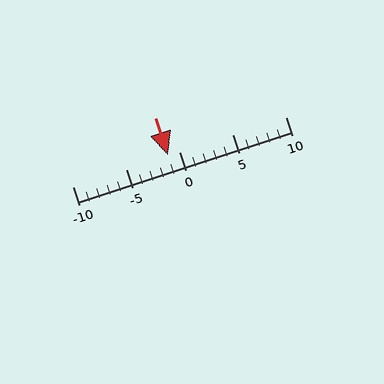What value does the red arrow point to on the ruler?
The red arrow points to approximately -1.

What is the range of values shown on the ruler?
The ruler shows values from -10 to 10.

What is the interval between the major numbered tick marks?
The major tick marks are spaced 5 units apart.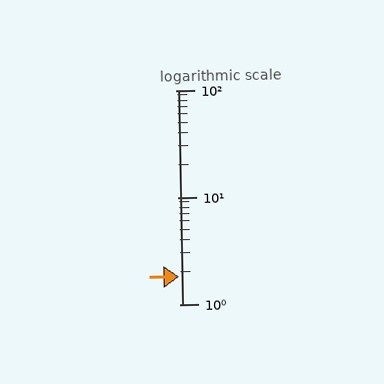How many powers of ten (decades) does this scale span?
The scale spans 2 decades, from 1 to 100.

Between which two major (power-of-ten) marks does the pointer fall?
The pointer is between 1 and 10.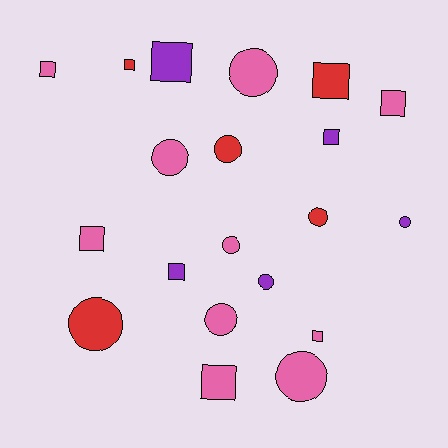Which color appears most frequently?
Pink, with 10 objects.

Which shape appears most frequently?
Circle, with 10 objects.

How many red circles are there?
There are 3 red circles.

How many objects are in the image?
There are 20 objects.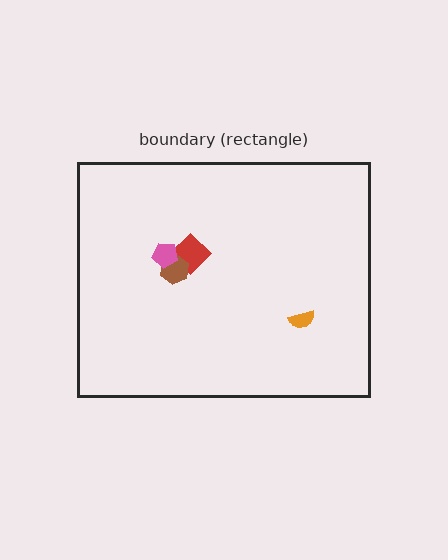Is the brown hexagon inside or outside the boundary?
Inside.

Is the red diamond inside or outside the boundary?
Inside.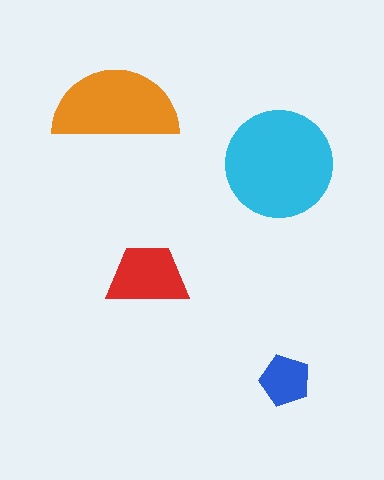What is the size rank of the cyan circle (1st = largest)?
1st.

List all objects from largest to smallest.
The cyan circle, the orange semicircle, the red trapezoid, the blue pentagon.